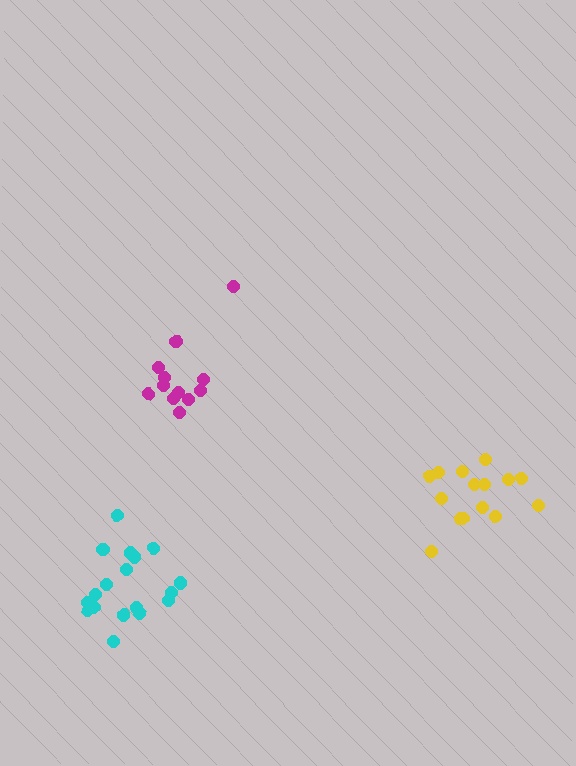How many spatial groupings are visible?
There are 3 spatial groupings.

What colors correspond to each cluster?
The clusters are colored: cyan, yellow, magenta.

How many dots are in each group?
Group 1: 18 dots, Group 2: 15 dots, Group 3: 12 dots (45 total).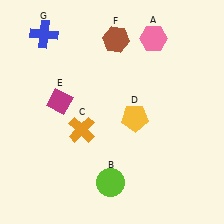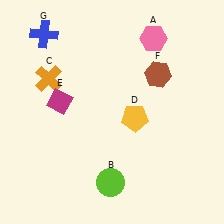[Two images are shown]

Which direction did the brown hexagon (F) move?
The brown hexagon (F) moved right.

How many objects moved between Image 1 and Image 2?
2 objects moved between the two images.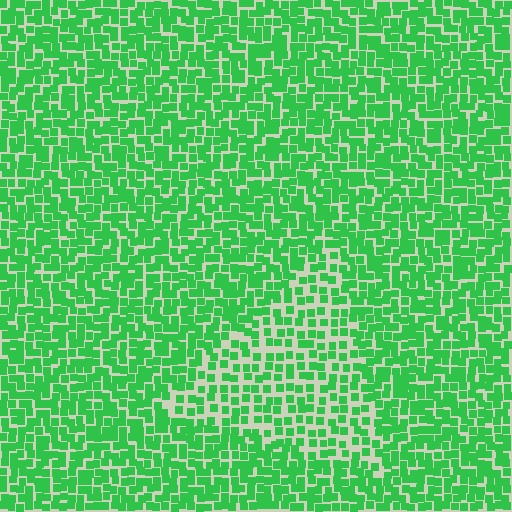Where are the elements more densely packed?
The elements are more densely packed outside the triangle boundary.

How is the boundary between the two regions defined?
The boundary is defined by a change in element density (approximately 1.7x ratio). All elements are the same color, size, and shape.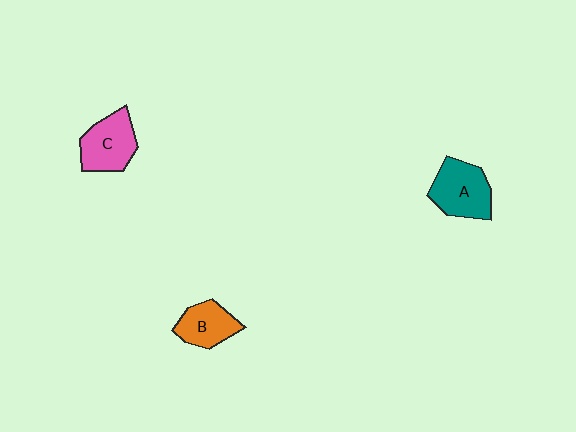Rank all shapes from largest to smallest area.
From largest to smallest: A (teal), C (pink), B (orange).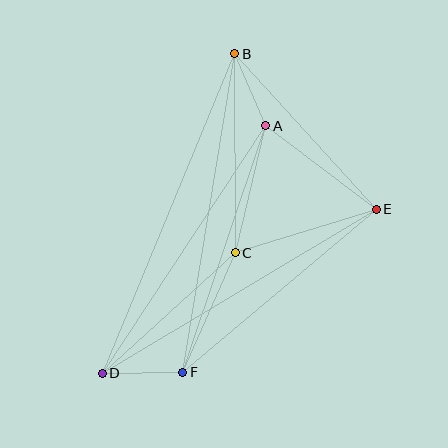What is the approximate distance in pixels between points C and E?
The distance between C and E is approximately 147 pixels.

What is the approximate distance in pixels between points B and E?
The distance between B and E is approximately 210 pixels.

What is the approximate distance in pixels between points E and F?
The distance between E and F is approximately 253 pixels.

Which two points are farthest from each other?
Points B and D are farthest from each other.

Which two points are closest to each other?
Points A and B are closest to each other.